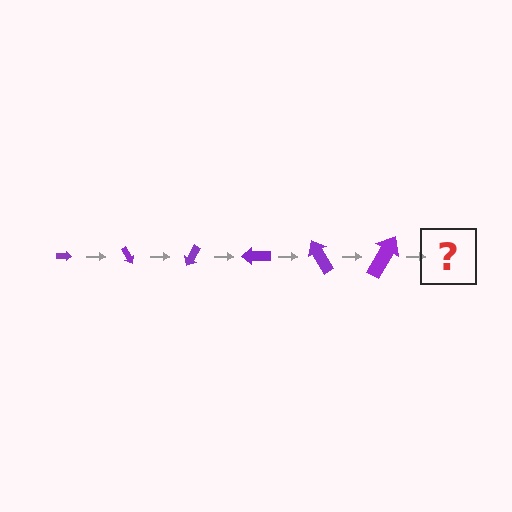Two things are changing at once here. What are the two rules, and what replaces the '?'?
The two rules are that the arrow grows larger each step and it rotates 60 degrees each step. The '?' should be an arrow, larger than the previous one and rotated 360 degrees from the start.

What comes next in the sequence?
The next element should be an arrow, larger than the previous one and rotated 360 degrees from the start.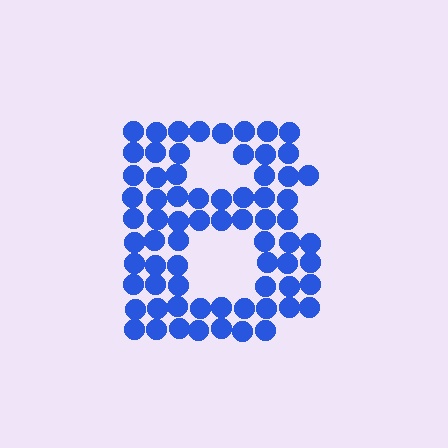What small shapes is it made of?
It is made of small circles.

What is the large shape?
The large shape is the letter B.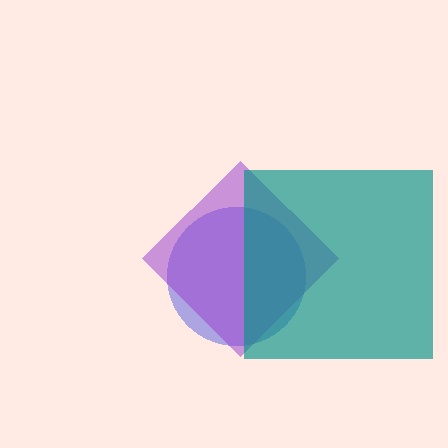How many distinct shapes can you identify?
There are 3 distinct shapes: a blue circle, a purple diamond, a teal square.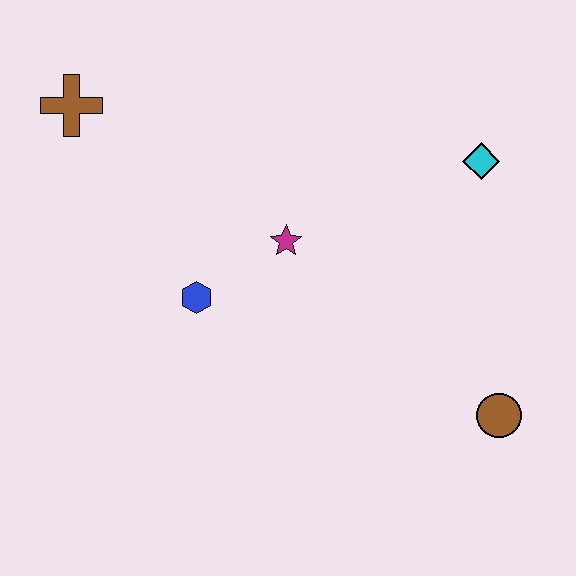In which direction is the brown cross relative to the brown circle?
The brown cross is to the left of the brown circle.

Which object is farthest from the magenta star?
The brown circle is farthest from the magenta star.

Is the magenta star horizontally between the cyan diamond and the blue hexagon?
Yes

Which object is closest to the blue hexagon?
The magenta star is closest to the blue hexagon.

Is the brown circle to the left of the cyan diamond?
No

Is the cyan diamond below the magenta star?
No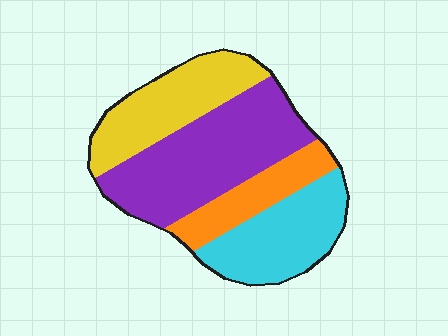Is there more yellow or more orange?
Yellow.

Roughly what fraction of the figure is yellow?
Yellow takes up about one quarter (1/4) of the figure.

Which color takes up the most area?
Purple, at roughly 40%.